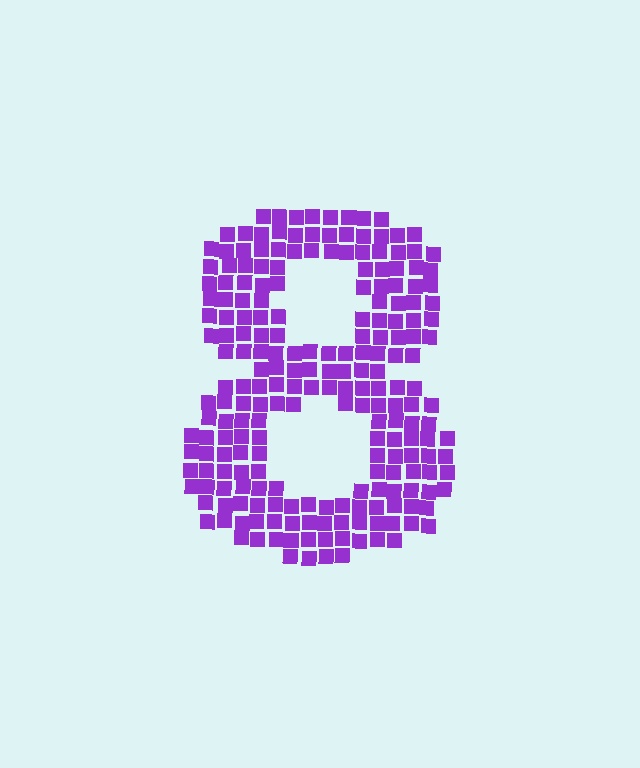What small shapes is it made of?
It is made of small squares.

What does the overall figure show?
The overall figure shows the digit 8.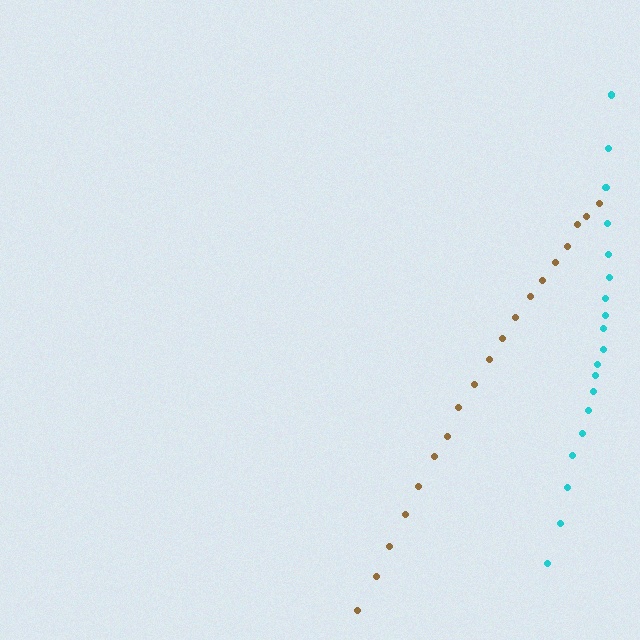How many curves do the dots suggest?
There are 2 distinct paths.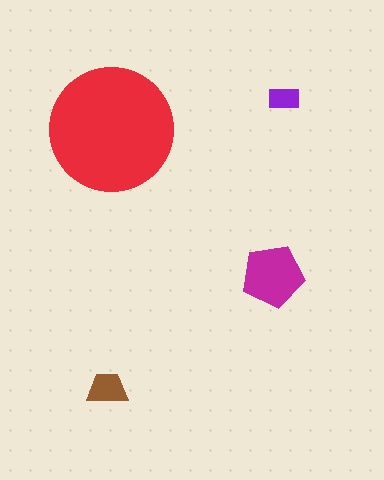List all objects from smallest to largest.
The purple rectangle, the brown trapezoid, the magenta pentagon, the red circle.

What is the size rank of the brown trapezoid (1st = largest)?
3rd.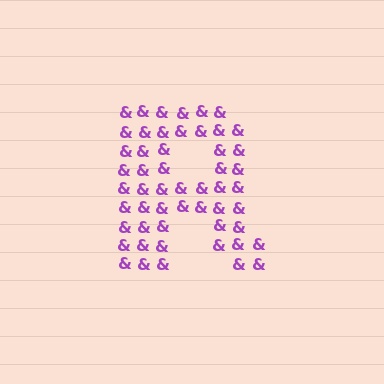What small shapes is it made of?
It is made of small ampersands.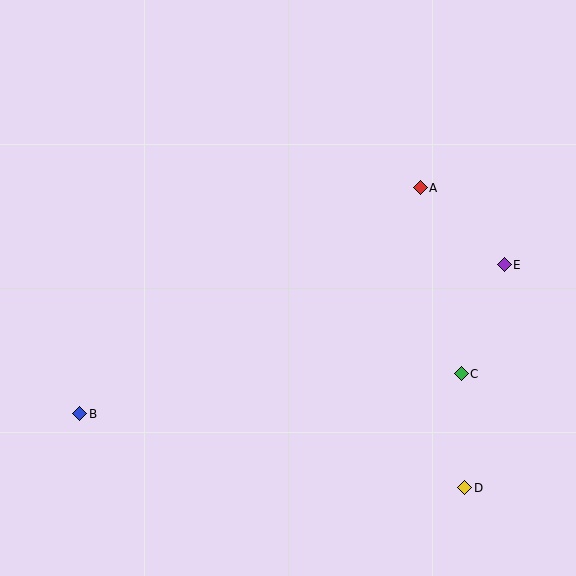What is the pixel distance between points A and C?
The distance between A and C is 191 pixels.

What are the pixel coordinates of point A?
Point A is at (420, 188).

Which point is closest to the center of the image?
Point A at (420, 188) is closest to the center.